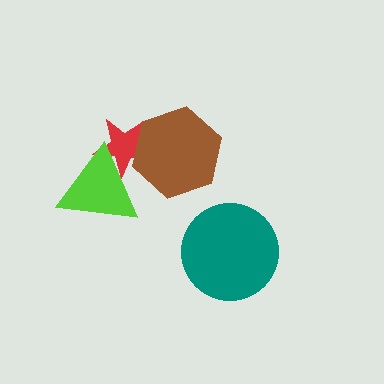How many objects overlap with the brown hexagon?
1 object overlaps with the brown hexagon.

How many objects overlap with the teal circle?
0 objects overlap with the teal circle.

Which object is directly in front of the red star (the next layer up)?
The lime triangle is directly in front of the red star.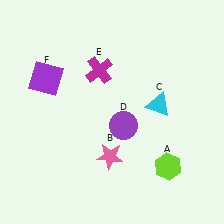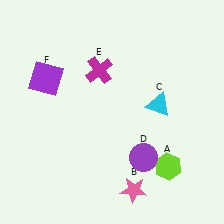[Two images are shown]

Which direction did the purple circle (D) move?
The purple circle (D) moved down.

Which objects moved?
The objects that moved are: the pink star (B), the purple circle (D).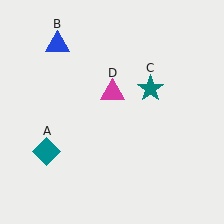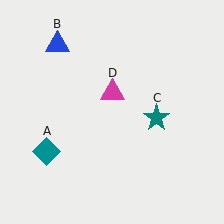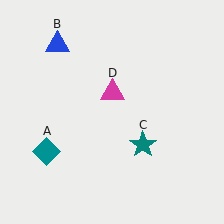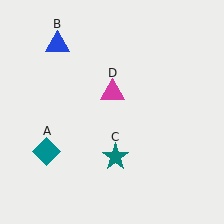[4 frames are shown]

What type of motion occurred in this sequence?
The teal star (object C) rotated clockwise around the center of the scene.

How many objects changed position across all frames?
1 object changed position: teal star (object C).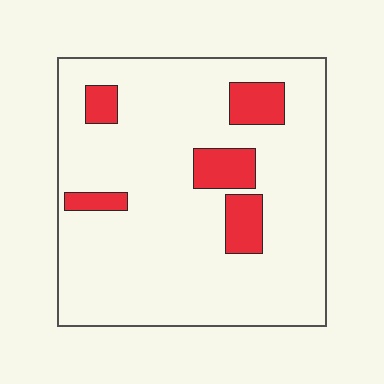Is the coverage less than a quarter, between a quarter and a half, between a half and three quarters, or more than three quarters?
Less than a quarter.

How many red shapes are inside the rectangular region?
5.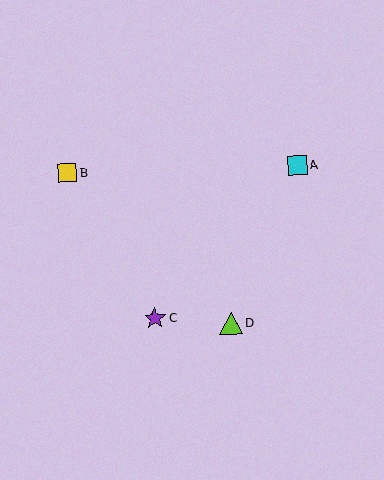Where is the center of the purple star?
The center of the purple star is at (155, 318).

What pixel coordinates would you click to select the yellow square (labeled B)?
Click at (67, 173) to select the yellow square B.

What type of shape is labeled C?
Shape C is a purple star.